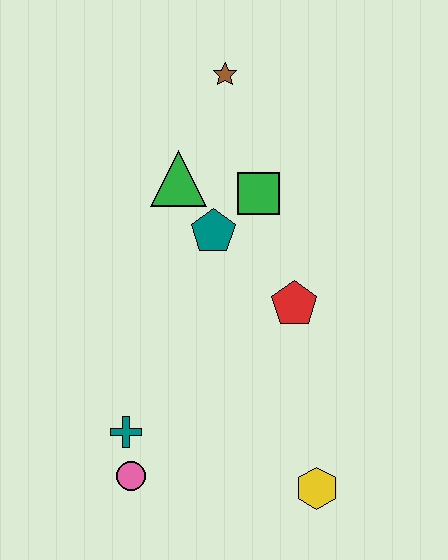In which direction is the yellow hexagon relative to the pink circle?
The yellow hexagon is to the right of the pink circle.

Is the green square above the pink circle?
Yes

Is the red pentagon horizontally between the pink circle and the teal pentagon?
No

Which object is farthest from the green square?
The pink circle is farthest from the green square.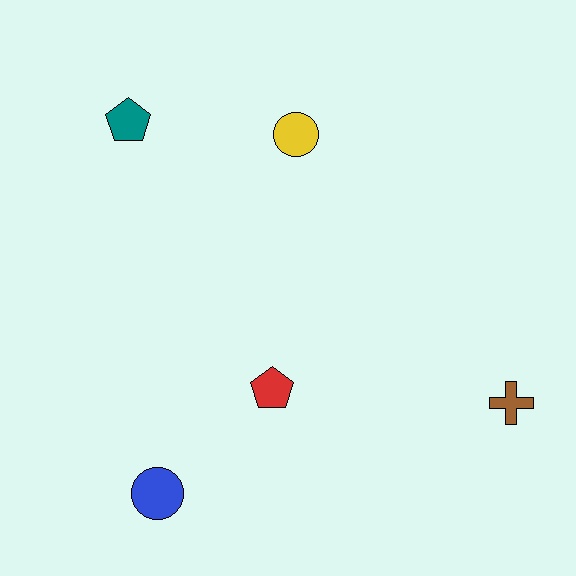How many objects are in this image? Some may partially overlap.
There are 5 objects.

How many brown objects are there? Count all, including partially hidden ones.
There is 1 brown object.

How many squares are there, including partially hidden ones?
There are no squares.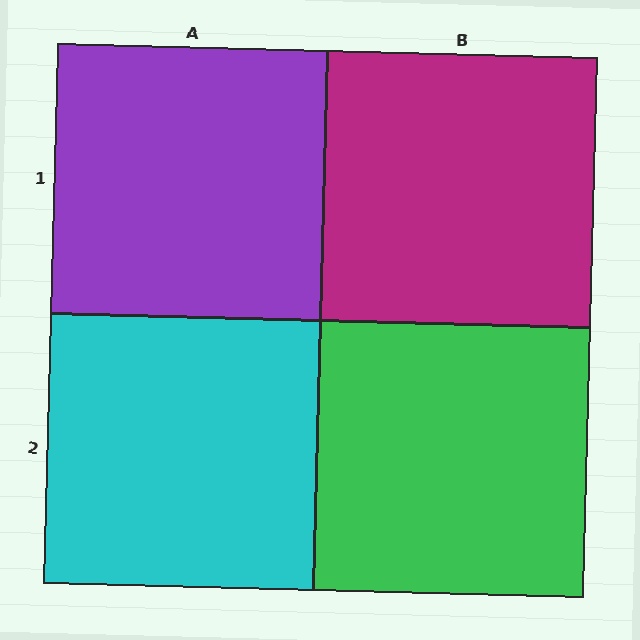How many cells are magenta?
1 cell is magenta.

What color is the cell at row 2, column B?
Green.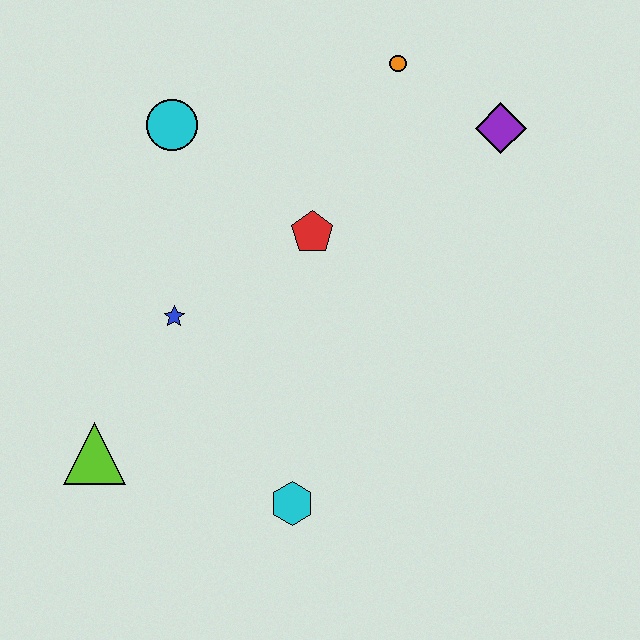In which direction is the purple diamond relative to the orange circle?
The purple diamond is to the right of the orange circle.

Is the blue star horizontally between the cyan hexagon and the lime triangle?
Yes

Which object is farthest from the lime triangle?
The purple diamond is farthest from the lime triangle.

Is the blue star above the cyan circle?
No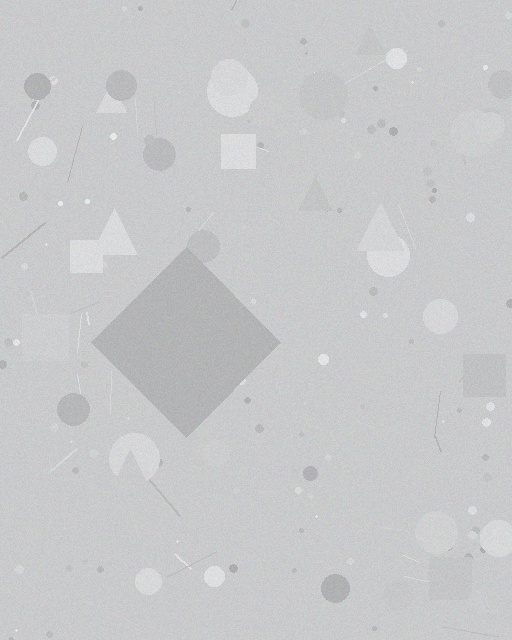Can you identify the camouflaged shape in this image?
The camouflaged shape is a diamond.